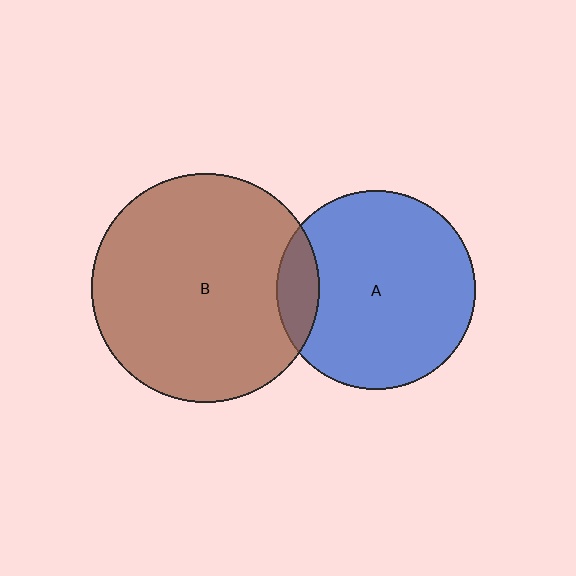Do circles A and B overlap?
Yes.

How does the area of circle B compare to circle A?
Approximately 1.3 times.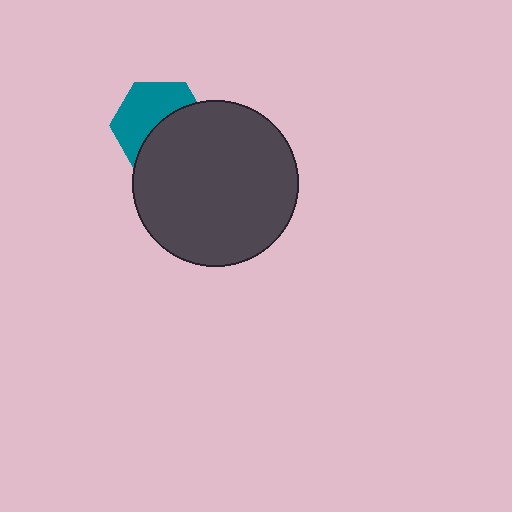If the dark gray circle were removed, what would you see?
You would see the complete teal hexagon.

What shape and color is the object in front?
The object in front is a dark gray circle.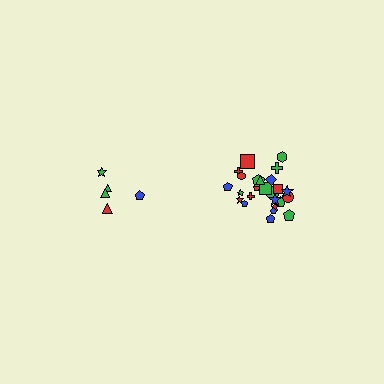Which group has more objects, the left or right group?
The right group.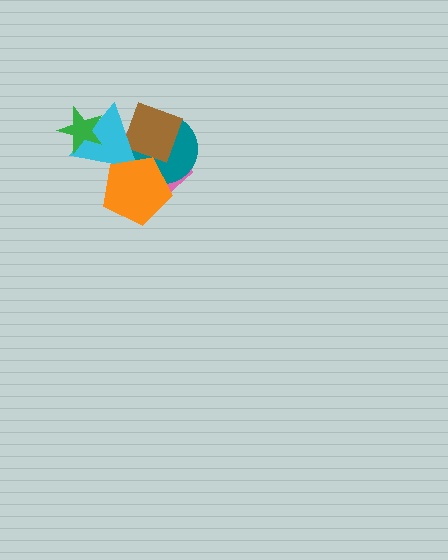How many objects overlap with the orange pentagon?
4 objects overlap with the orange pentagon.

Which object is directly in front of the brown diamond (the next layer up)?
The cyan triangle is directly in front of the brown diamond.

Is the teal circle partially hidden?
Yes, it is partially covered by another shape.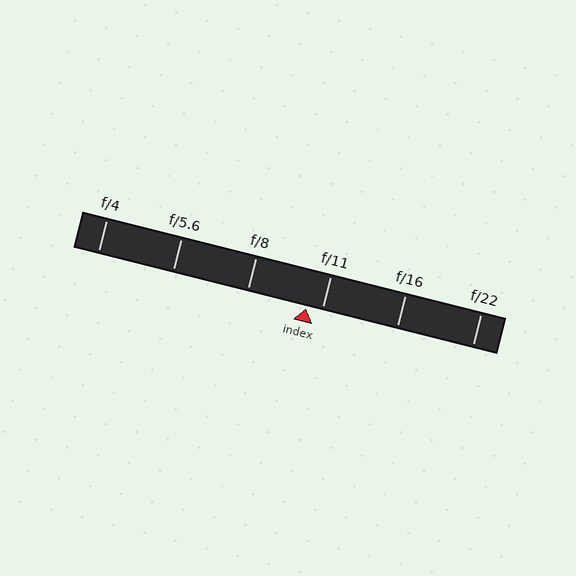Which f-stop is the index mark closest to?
The index mark is closest to f/11.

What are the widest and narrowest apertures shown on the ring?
The widest aperture shown is f/4 and the narrowest is f/22.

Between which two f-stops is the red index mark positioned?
The index mark is between f/8 and f/11.